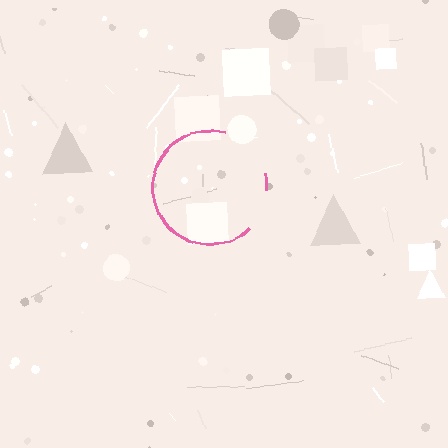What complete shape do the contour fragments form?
The contour fragments form a circle.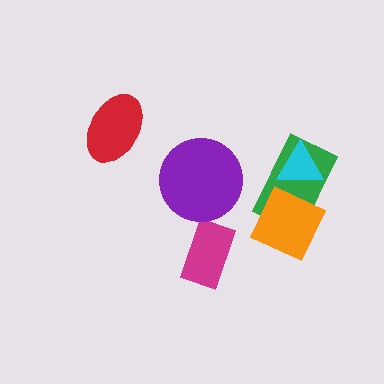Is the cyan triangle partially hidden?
Yes, it is partially covered by another shape.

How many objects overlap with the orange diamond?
2 objects overlap with the orange diamond.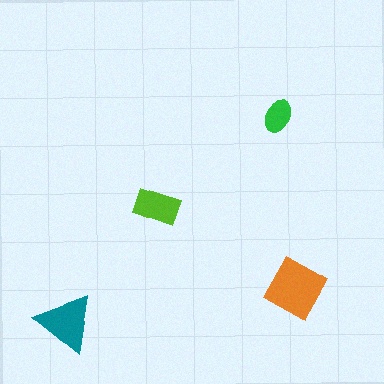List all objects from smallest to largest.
The green ellipse, the lime rectangle, the teal triangle, the orange diamond.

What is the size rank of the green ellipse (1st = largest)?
4th.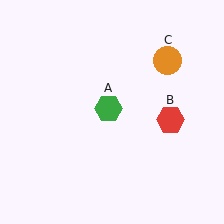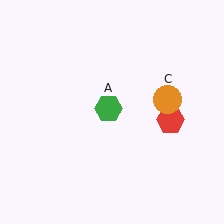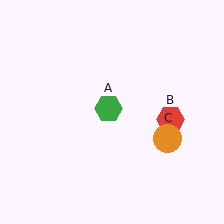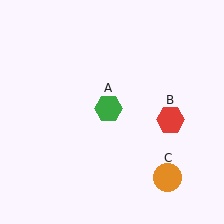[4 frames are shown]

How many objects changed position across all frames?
1 object changed position: orange circle (object C).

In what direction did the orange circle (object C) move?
The orange circle (object C) moved down.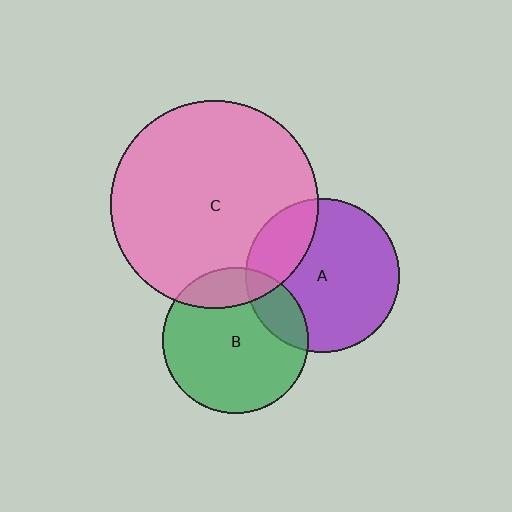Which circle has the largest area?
Circle C (pink).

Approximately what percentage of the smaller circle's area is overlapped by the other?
Approximately 20%.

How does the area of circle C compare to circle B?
Approximately 2.0 times.